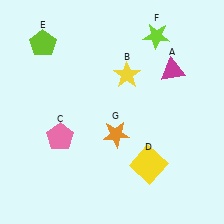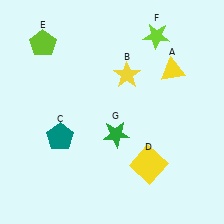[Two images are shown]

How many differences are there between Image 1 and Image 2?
There are 3 differences between the two images.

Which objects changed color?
A changed from magenta to yellow. C changed from pink to teal. G changed from orange to green.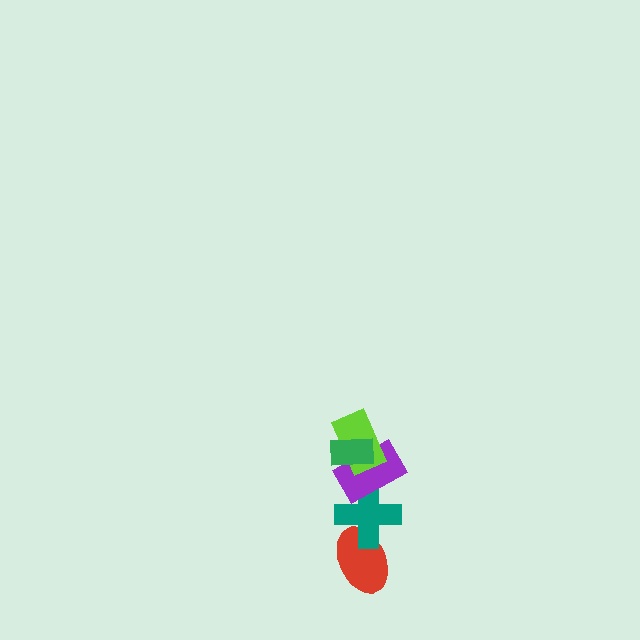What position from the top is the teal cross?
The teal cross is 4th from the top.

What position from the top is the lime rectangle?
The lime rectangle is 2nd from the top.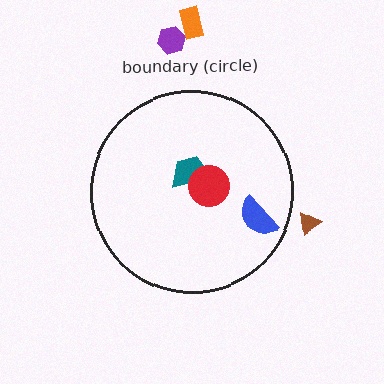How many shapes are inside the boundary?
3 inside, 3 outside.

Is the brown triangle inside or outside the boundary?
Outside.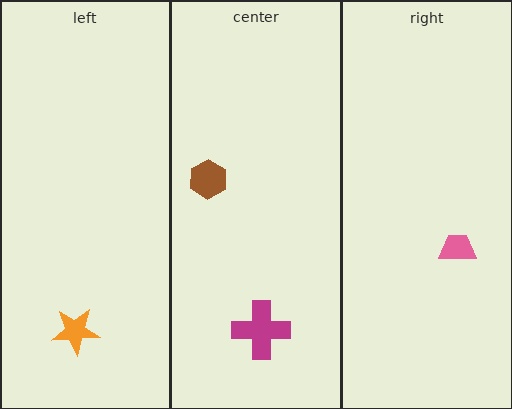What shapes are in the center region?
The magenta cross, the brown hexagon.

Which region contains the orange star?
The left region.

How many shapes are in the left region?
1.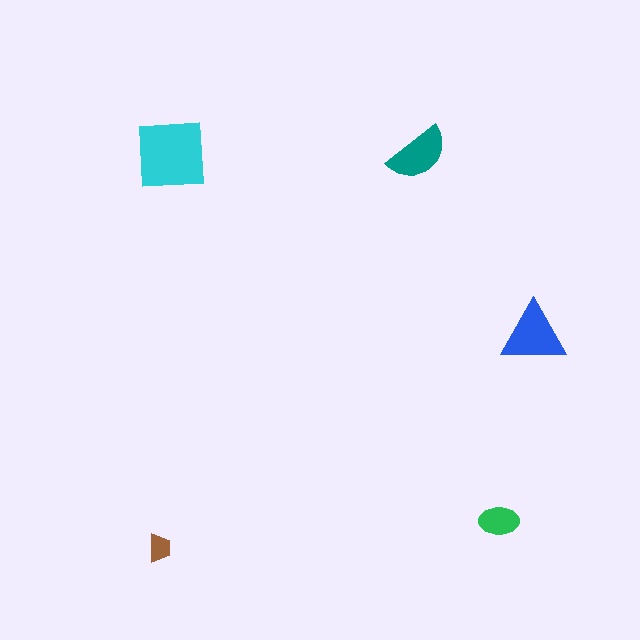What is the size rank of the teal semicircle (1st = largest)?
3rd.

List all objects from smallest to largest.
The brown trapezoid, the green ellipse, the teal semicircle, the blue triangle, the cyan square.